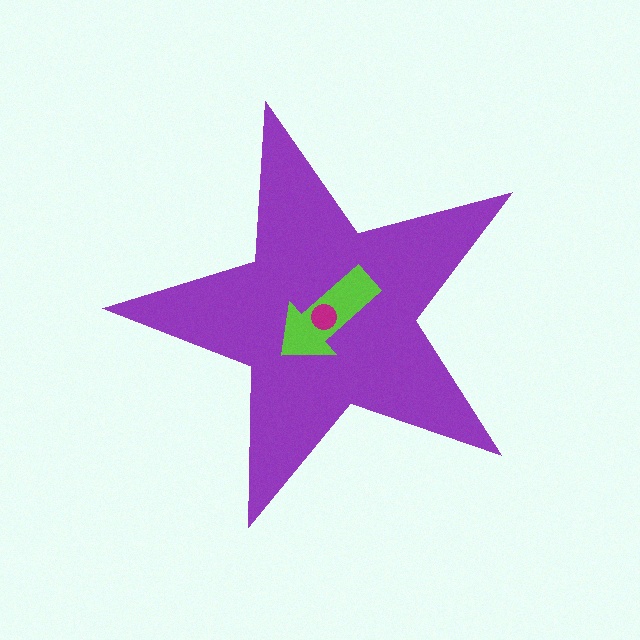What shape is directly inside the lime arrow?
The magenta circle.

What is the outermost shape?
The purple star.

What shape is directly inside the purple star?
The lime arrow.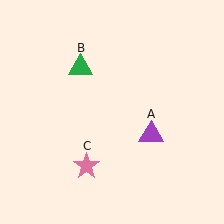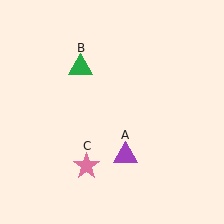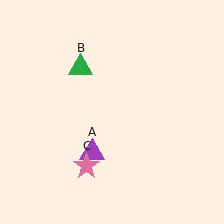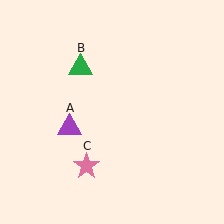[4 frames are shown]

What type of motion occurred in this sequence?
The purple triangle (object A) rotated clockwise around the center of the scene.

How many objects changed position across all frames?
1 object changed position: purple triangle (object A).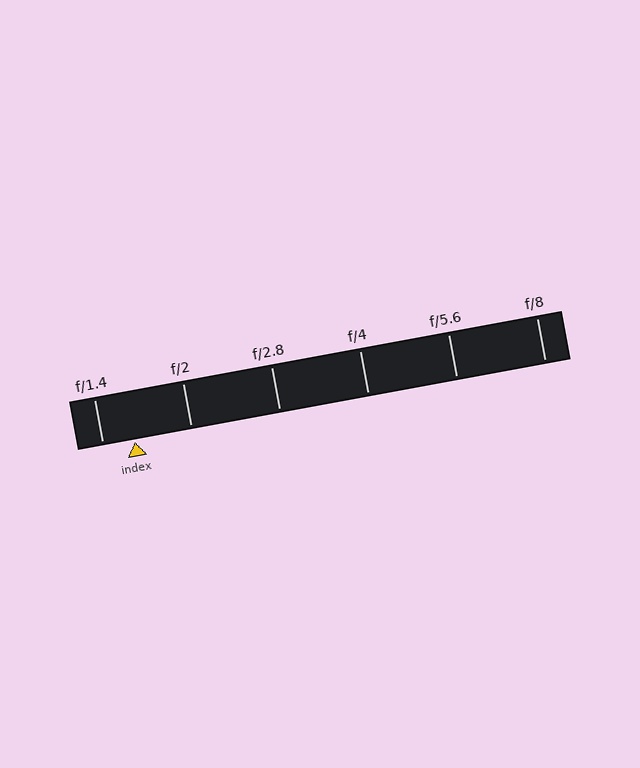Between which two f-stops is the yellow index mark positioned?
The index mark is between f/1.4 and f/2.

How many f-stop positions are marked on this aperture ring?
There are 6 f-stop positions marked.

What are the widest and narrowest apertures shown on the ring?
The widest aperture shown is f/1.4 and the narrowest is f/8.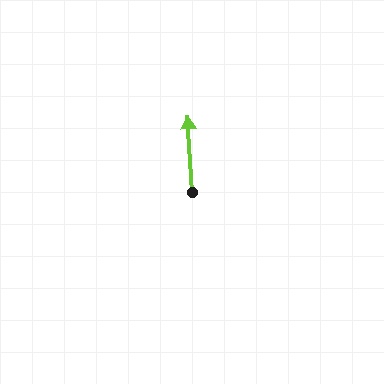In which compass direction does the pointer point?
North.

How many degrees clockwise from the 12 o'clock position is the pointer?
Approximately 357 degrees.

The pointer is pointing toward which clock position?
Roughly 12 o'clock.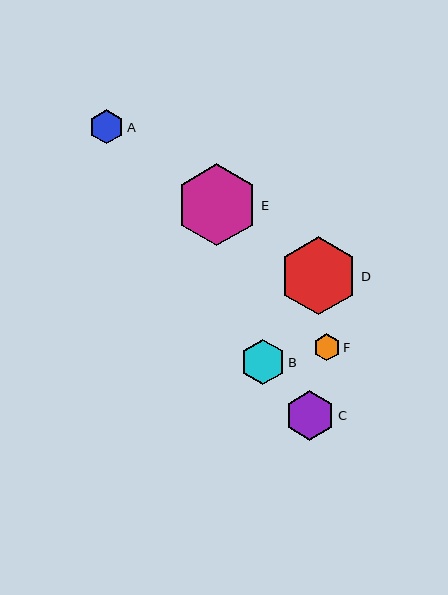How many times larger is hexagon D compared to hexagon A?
Hexagon D is approximately 2.3 times the size of hexagon A.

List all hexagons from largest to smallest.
From largest to smallest: E, D, C, B, A, F.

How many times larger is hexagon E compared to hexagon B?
Hexagon E is approximately 1.8 times the size of hexagon B.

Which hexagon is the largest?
Hexagon E is the largest with a size of approximately 82 pixels.